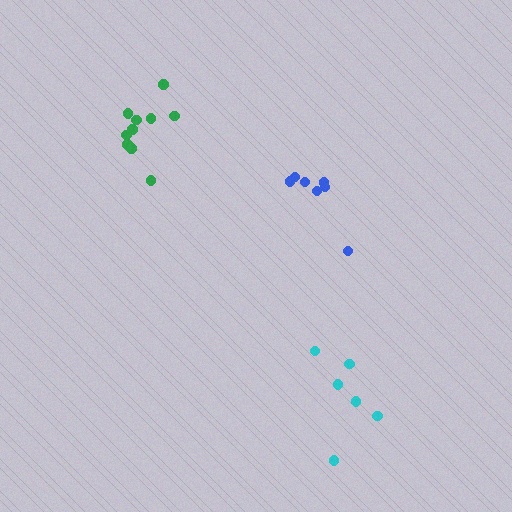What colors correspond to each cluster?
The clusters are colored: cyan, blue, green.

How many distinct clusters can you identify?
There are 3 distinct clusters.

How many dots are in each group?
Group 1: 7 dots, Group 2: 7 dots, Group 3: 10 dots (24 total).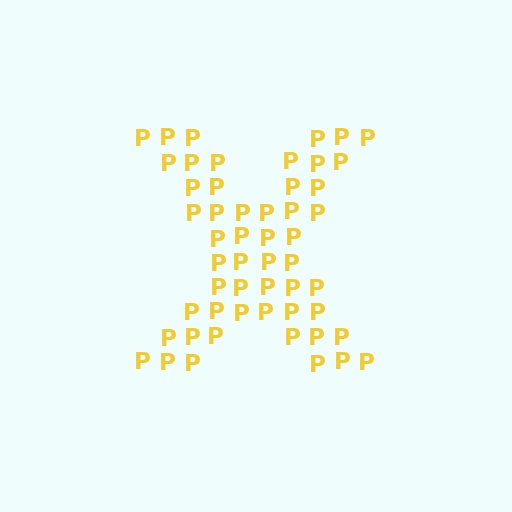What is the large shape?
The large shape is the letter X.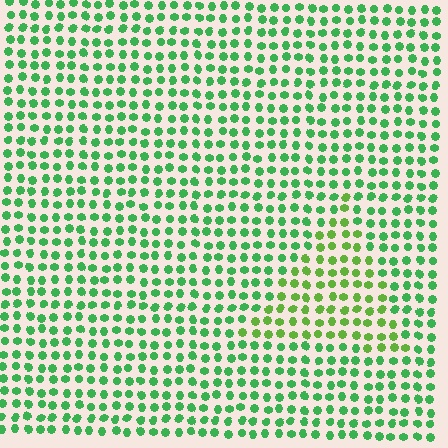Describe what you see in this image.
The image is filled with small green elements in a uniform arrangement. A triangle-shaped region is visible where the elements are tinted to a slightly different hue, forming a subtle color boundary.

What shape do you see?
I see a triangle.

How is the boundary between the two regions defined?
The boundary is defined purely by a slight shift in hue (about 31 degrees). Spacing, size, and orientation are identical on both sides.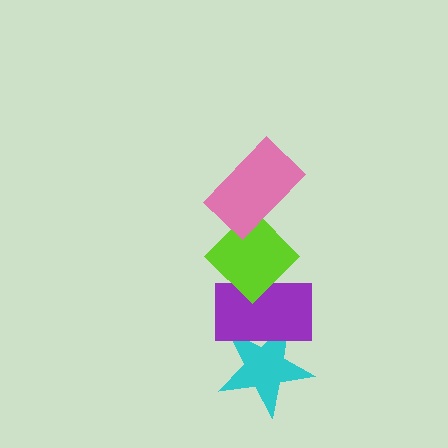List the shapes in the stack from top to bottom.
From top to bottom: the pink rectangle, the lime diamond, the purple rectangle, the cyan star.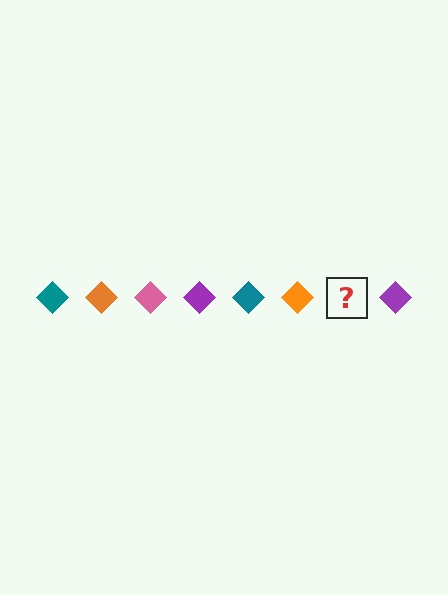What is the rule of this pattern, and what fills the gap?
The rule is that the pattern cycles through teal, orange, pink, purple diamonds. The gap should be filled with a pink diamond.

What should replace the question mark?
The question mark should be replaced with a pink diamond.